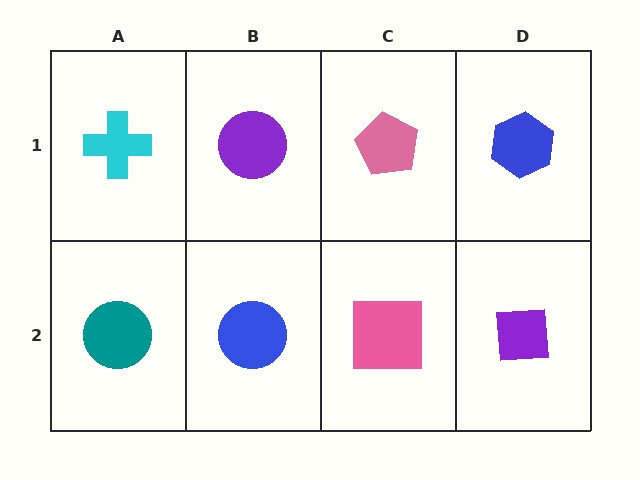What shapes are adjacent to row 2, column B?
A purple circle (row 1, column B), a teal circle (row 2, column A), a pink square (row 2, column C).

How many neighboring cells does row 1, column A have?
2.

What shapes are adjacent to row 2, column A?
A cyan cross (row 1, column A), a blue circle (row 2, column B).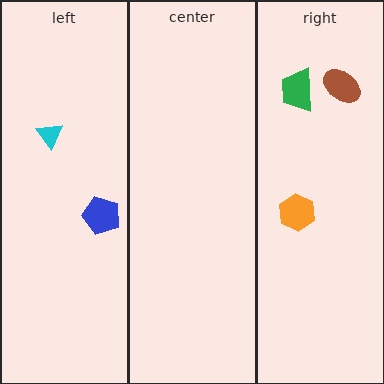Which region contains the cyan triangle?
The left region.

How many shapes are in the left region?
2.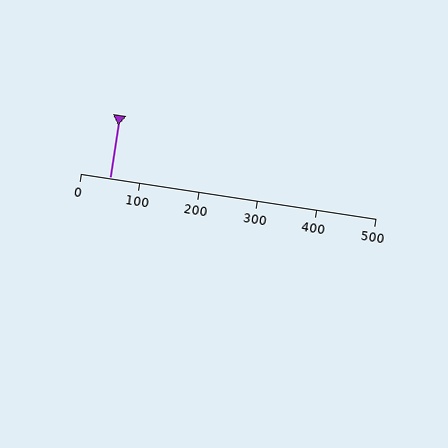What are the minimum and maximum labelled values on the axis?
The axis runs from 0 to 500.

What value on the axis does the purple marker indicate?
The marker indicates approximately 50.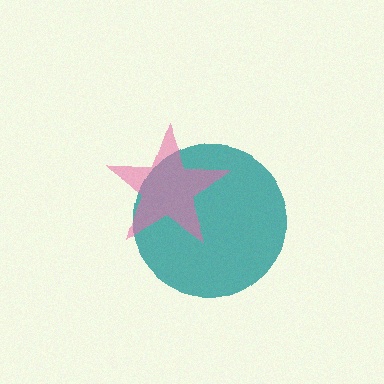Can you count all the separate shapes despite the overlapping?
Yes, there are 2 separate shapes.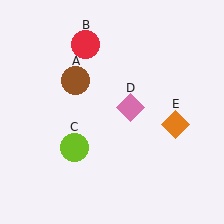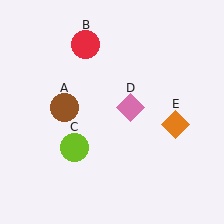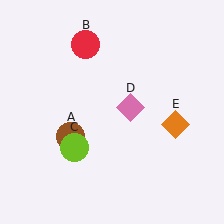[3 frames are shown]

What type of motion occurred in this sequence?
The brown circle (object A) rotated counterclockwise around the center of the scene.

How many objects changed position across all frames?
1 object changed position: brown circle (object A).